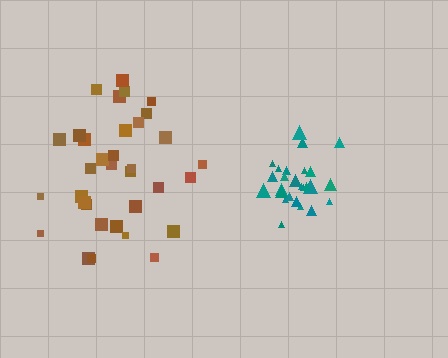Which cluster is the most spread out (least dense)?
Brown.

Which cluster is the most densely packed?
Teal.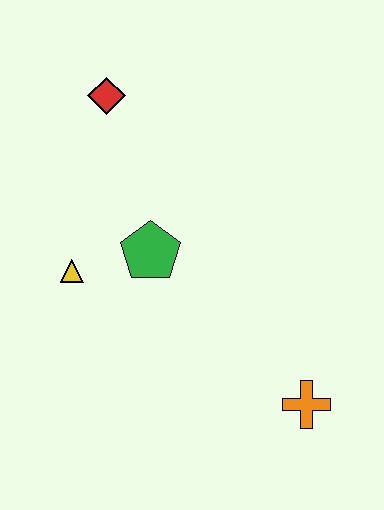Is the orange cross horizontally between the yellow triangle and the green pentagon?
No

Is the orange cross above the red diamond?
No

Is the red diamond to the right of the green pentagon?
No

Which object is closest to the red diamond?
The green pentagon is closest to the red diamond.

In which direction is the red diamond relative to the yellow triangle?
The red diamond is above the yellow triangle.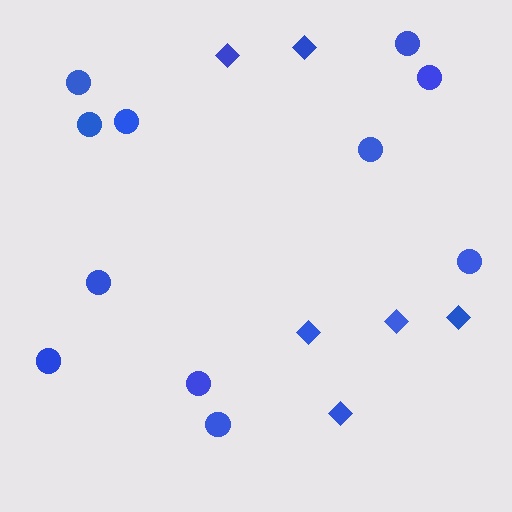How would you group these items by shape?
There are 2 groups: one group of diamonds (6) and one group of circles (11).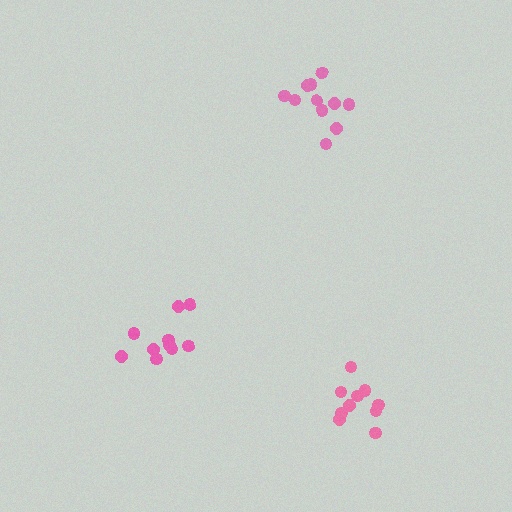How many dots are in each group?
Group 1: 10 dots, Group 2: 10 dots, Group 3: 11 dots (31 total).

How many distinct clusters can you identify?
There are 3 distinct clusters.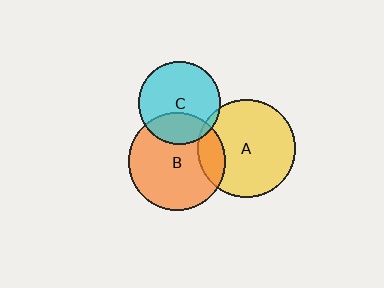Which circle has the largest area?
Circle A (yellow).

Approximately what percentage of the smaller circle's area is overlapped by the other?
Approximately 25%.